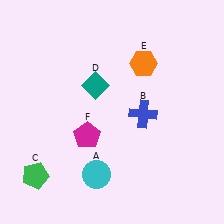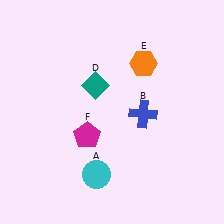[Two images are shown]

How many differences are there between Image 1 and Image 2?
There is 1 difference between the two images.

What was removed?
The green pentagon (C) was removed in Image 2.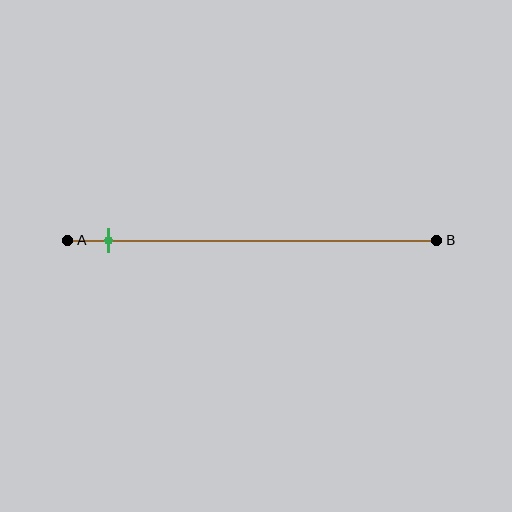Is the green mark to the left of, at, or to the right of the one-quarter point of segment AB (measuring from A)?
The green mark is to the left of the one-quarter point of segment AB.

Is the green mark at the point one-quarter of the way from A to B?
No, the mark is at about 10% from A, not at the 25% one-quarter point.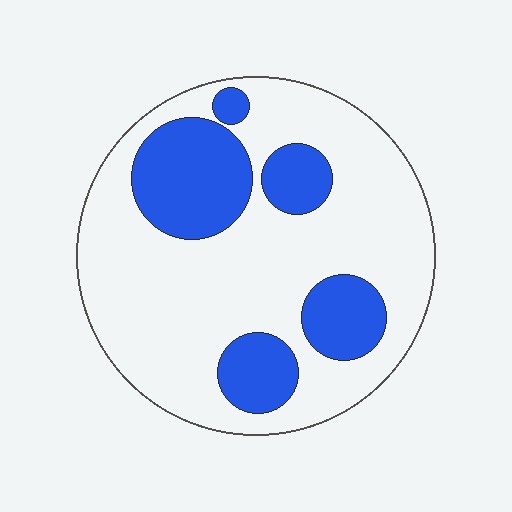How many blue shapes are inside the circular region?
5.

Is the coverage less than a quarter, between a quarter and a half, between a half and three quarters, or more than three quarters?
Between a quarter and a half.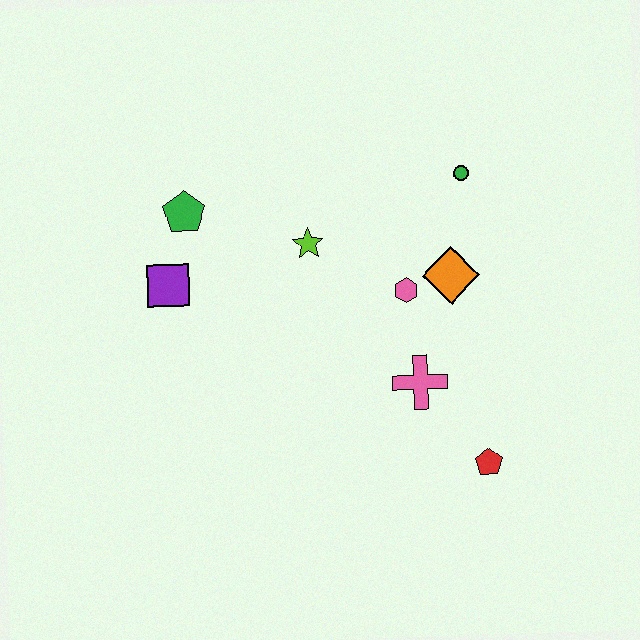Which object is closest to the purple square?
The green pentagon is closest to the purple square.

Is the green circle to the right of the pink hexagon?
Yes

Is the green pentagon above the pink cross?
Yes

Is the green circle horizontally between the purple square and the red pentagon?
Yes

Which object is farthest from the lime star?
The red pentagon is farthest from the lime star.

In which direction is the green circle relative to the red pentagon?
The green circle is above the red pentagon.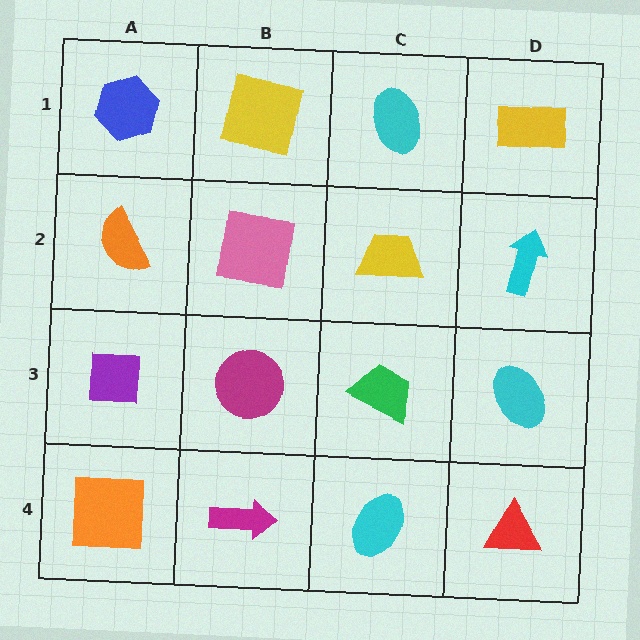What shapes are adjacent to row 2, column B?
A yellow square (row 1, column B), a magenta circle (row 3, column B), an orange semicircle (row 2, column A), a yellow trapezoid (row 2, column C).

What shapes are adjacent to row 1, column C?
A yellow trapezoid (row 2, column C), a yellow square (row 1, column B), a yellow rectangle (row 1, column D).